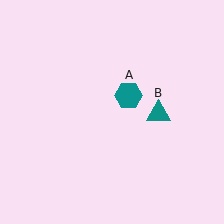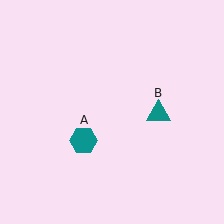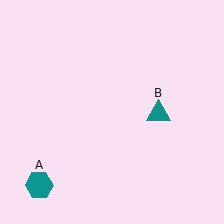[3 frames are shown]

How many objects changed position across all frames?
1 object changed position: teal hexagon (object A).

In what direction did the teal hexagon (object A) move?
The teal hexagon (object A) moved down and to the left.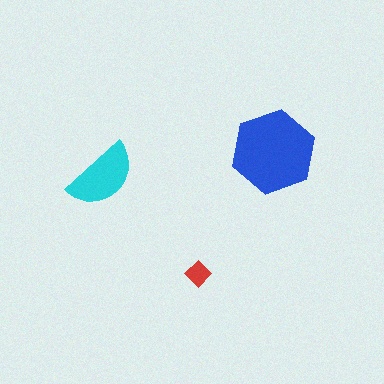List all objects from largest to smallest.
The blue hexagon, the cyan semicircle, the red diamond.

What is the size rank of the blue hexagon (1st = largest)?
1st.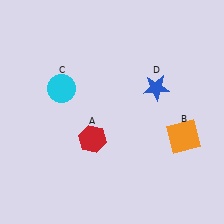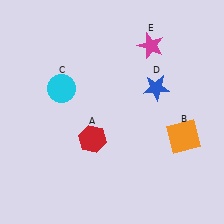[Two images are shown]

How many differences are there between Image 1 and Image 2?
There is 1 difference between the two images.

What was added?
A magenta star (E) was added in Image 2.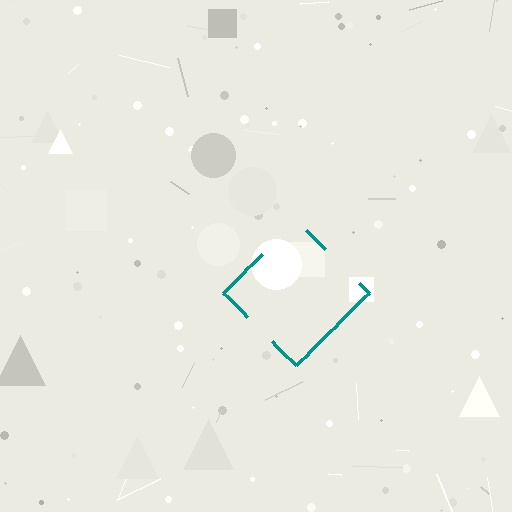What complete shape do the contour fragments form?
The contour fragments form a diamond.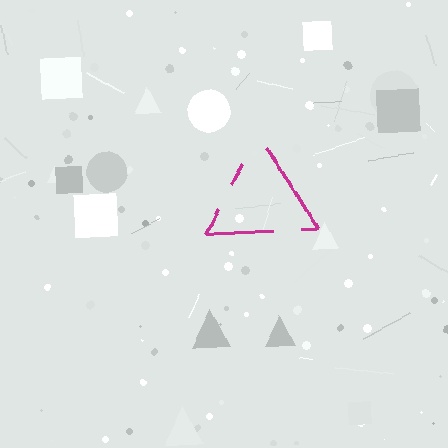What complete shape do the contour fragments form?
The contour fragments form a triangle.